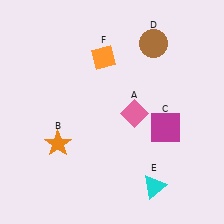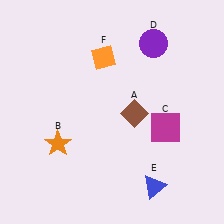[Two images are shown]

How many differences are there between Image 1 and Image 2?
There are 3 differences between the two images.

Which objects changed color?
A changed from pink to brown. D changed from brown to purple. E changed from cyan to blue.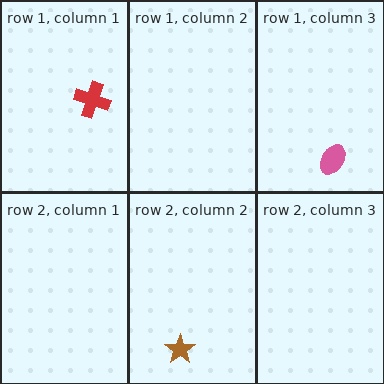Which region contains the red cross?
The row 1, column 1 region.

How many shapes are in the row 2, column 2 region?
1.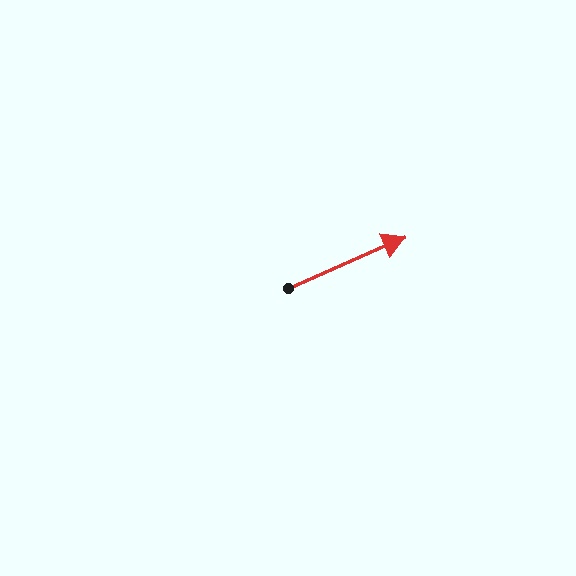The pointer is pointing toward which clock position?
Roughly 2 o'clock.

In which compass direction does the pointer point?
Northeast.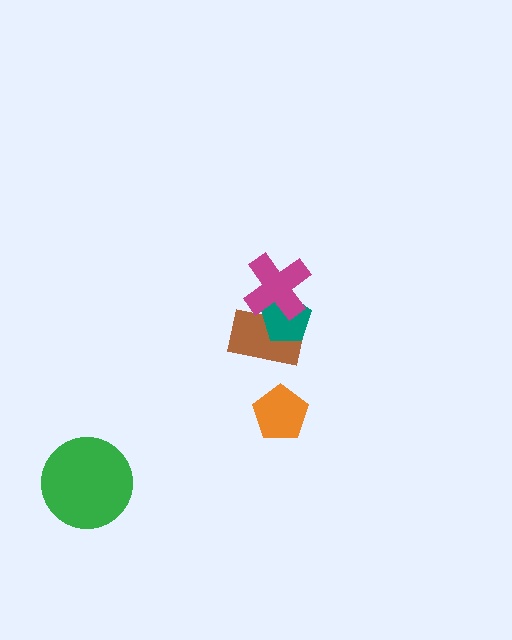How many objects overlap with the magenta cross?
2 objects overlap with the magenta cross.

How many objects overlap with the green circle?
0 objects overlap with the green circle.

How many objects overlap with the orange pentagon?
0 objects overlap with the orange pentagon.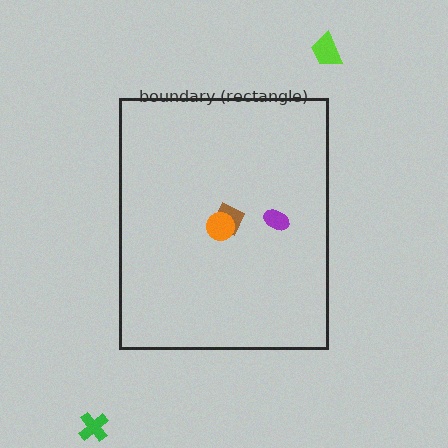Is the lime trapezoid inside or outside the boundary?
Outside.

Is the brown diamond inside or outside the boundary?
Inside.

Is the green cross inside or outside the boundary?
Outside.